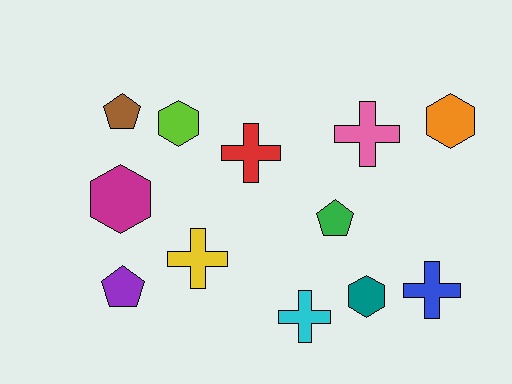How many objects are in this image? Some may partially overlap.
There are 12 objects.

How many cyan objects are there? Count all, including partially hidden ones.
There is 1 cyan object.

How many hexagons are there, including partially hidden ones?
There are 4 hexagons.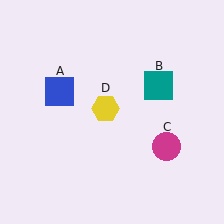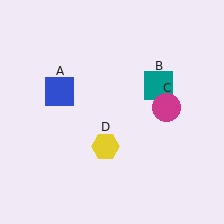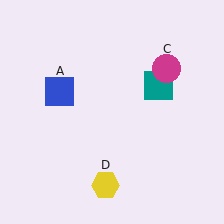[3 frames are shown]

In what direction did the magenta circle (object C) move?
The magenta circle (object C) moved up.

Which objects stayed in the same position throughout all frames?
Blue square (object A) and teal square (object B) remained stationary.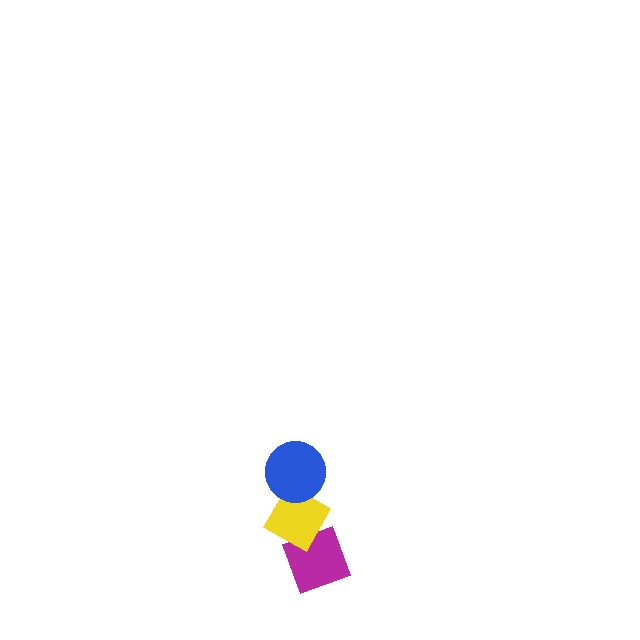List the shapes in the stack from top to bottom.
From top to bottom: the blue circle, the yellow diamond, the magenta diamond.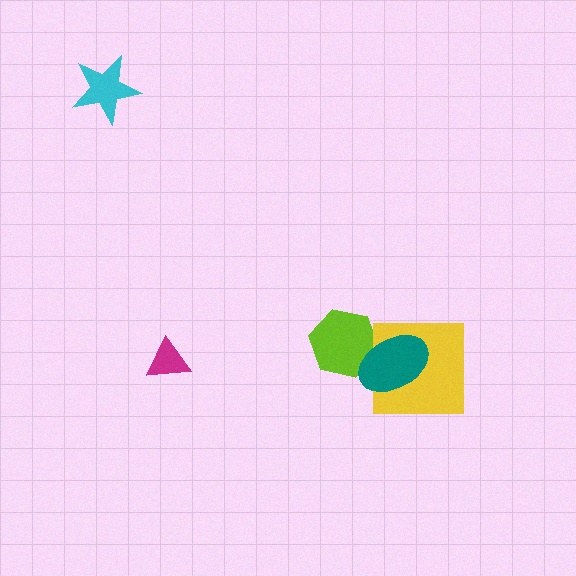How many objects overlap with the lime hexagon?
1 object overlaps with the lime hexagon.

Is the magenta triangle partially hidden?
No, no other shape covers it.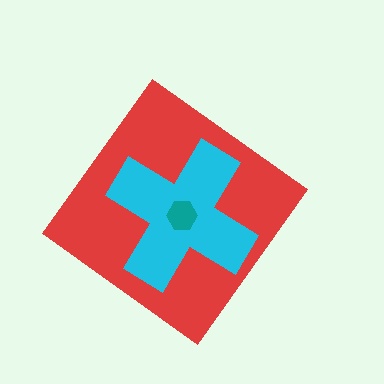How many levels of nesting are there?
3.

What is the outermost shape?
The red diamond.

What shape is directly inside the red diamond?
The cyan cross.